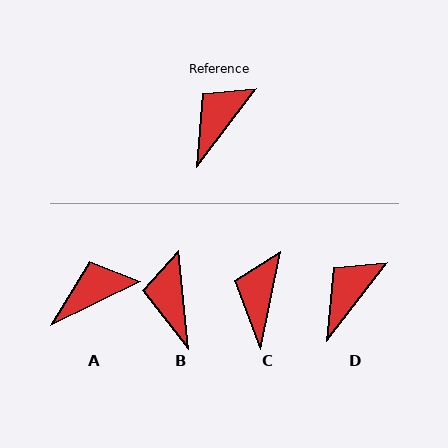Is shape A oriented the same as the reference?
No, it is off by about 27 degrees.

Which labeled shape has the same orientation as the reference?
D.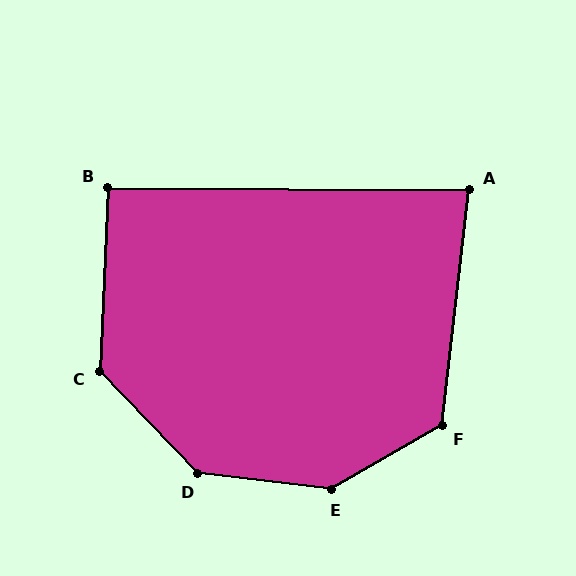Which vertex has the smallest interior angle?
A, at approximately 84 degrees.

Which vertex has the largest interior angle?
E, at approximately 143 degrees.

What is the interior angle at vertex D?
Approximately 141 degrees (obtuse).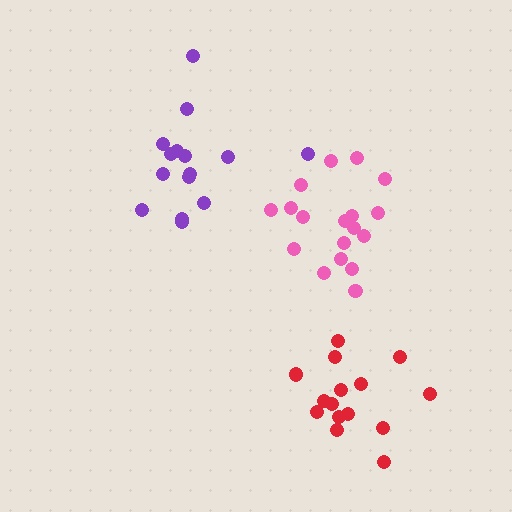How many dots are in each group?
Group 1: 15 dots, Group 2: 18 dots, Group 3: 15 dots (48 total).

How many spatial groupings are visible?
There are 3 spatial groupings.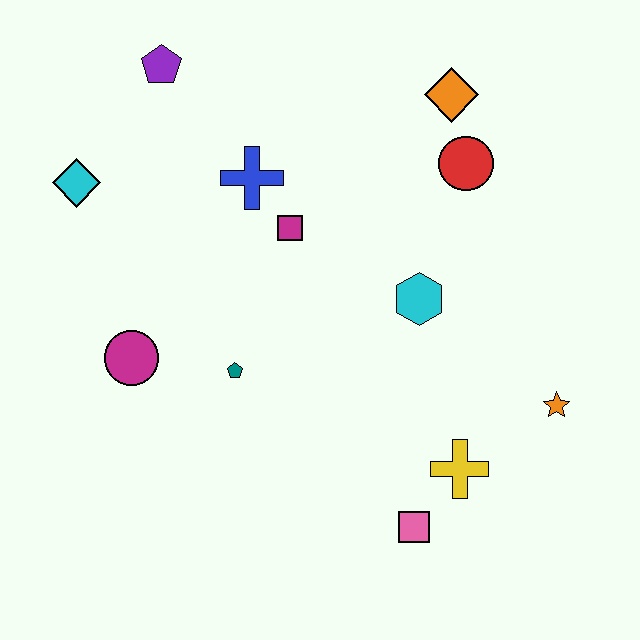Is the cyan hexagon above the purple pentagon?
No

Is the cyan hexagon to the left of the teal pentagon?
No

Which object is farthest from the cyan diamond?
The orange star is farthest from the cyan diamond.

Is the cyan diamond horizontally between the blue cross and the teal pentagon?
No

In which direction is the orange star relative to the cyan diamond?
The orange star is to the right of the cyan diamond.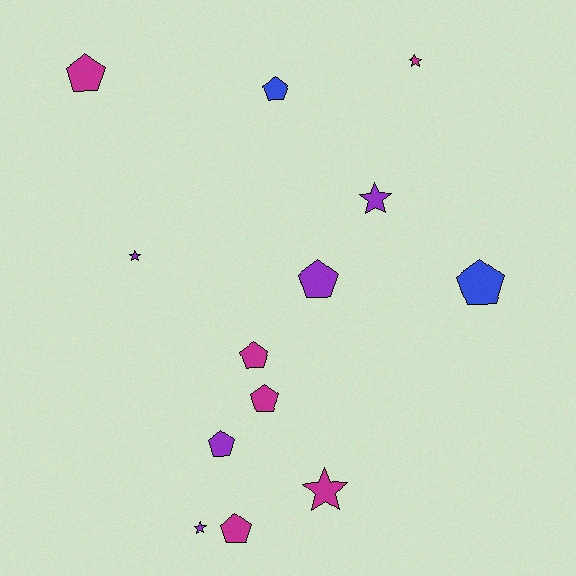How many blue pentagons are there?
There are 2 blue pentagons.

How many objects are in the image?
There are 13 objects.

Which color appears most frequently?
Magenta, with 6 objects.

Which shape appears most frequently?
Pentagon, with 8 objects.